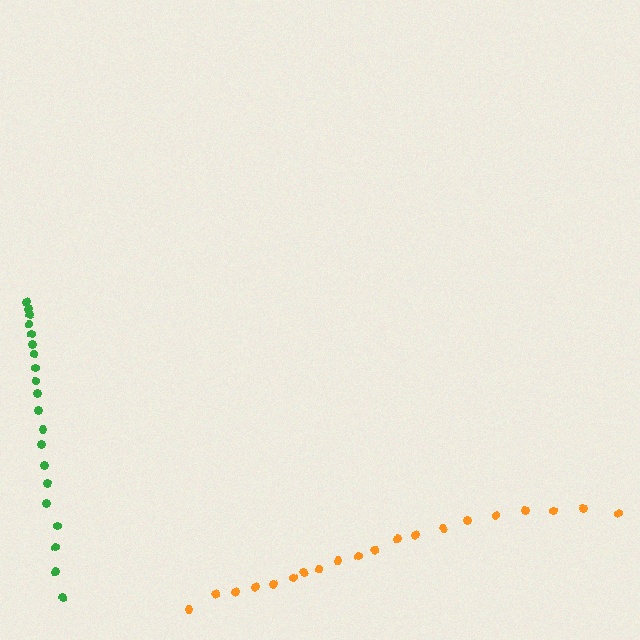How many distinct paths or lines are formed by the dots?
There are 2 distinct paths.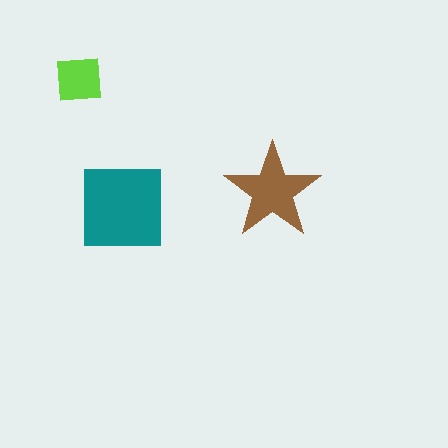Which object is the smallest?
The lime square.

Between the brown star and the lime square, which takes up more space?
The brown star.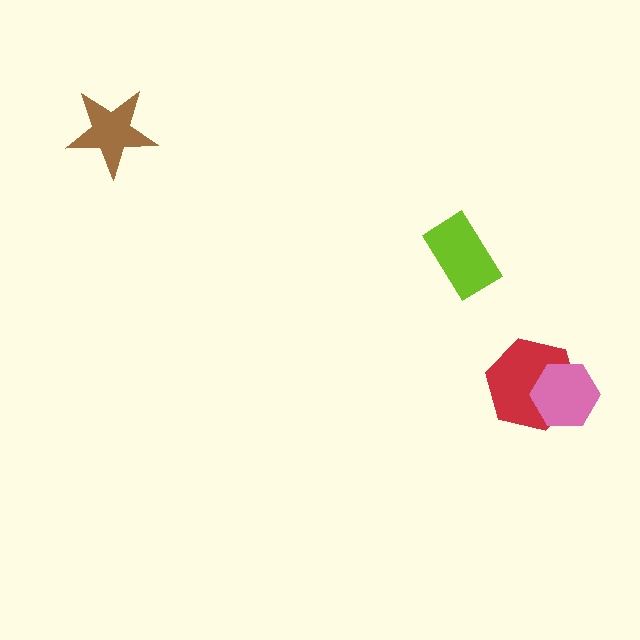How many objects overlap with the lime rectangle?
0 objects overlap with the lime rectangle.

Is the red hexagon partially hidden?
Yes, it is partially covered by another shape.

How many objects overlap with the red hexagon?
1 object overlaps with the red hexagon.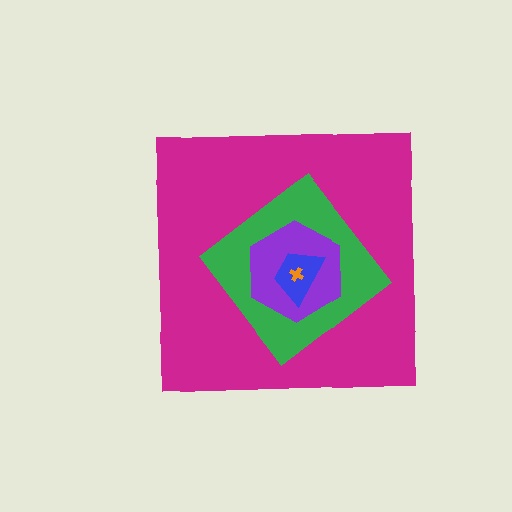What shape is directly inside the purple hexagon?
The blue trapezoid.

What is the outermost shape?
The magenta square.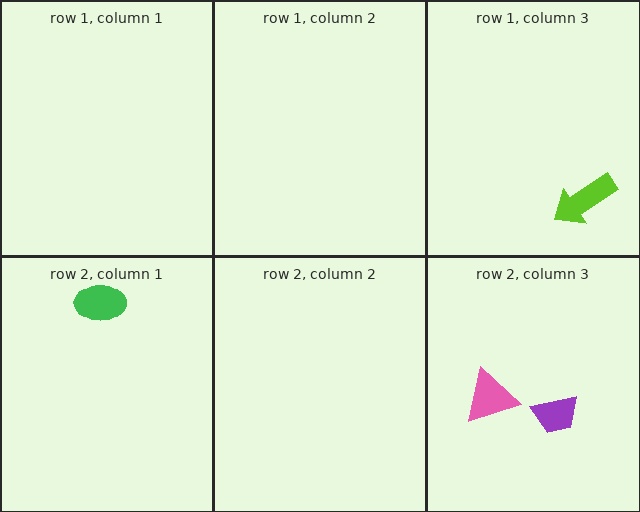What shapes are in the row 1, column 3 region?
The lime arrow.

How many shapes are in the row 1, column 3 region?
1.